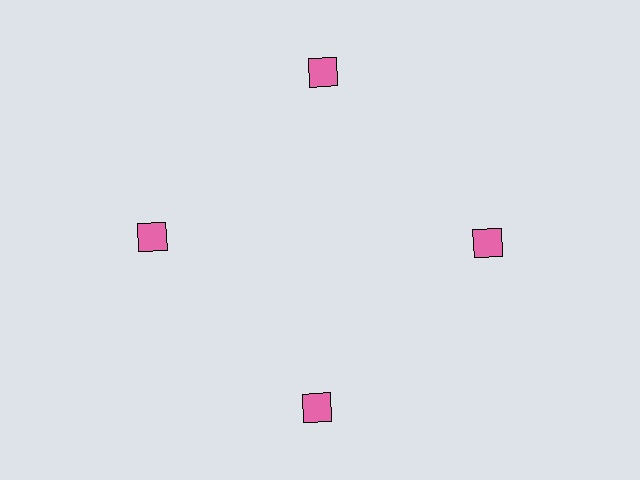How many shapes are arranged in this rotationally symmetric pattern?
There are 4 shapes, arranged in 4 groups of 1.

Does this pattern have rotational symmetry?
Yes, this pattern has 4-fold rotational symmetry. It looks the same after rotating 90 degrees around the center.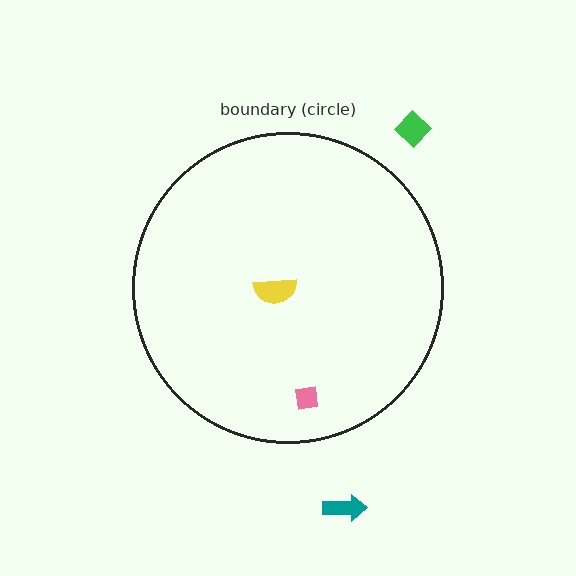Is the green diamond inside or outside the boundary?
Outside.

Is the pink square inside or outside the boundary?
Inside.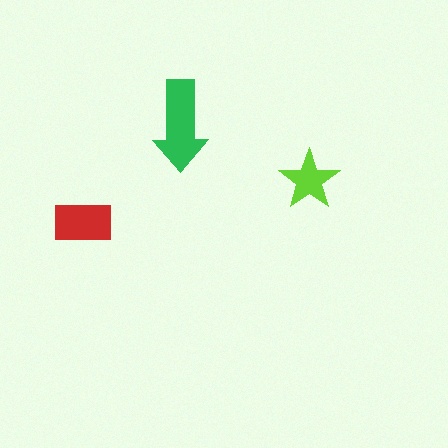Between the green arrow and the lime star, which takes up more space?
The green arrow.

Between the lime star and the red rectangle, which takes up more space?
The red rectangle.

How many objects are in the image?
There are 3 objects in the image.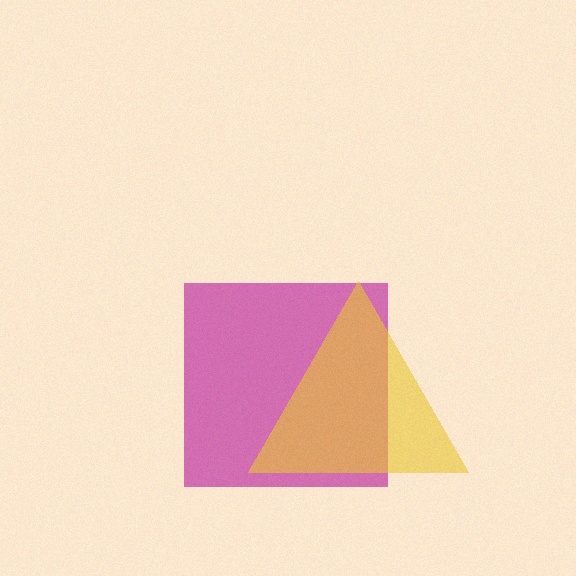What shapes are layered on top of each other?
The layered shapes are: a magenta square, a yellow triangle.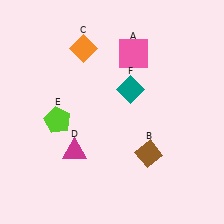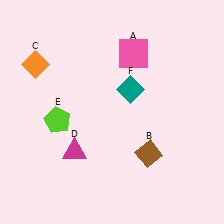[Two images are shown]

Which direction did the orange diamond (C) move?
The orange diamond (C) moved left.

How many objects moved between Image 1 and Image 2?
1 object moved between the two images.